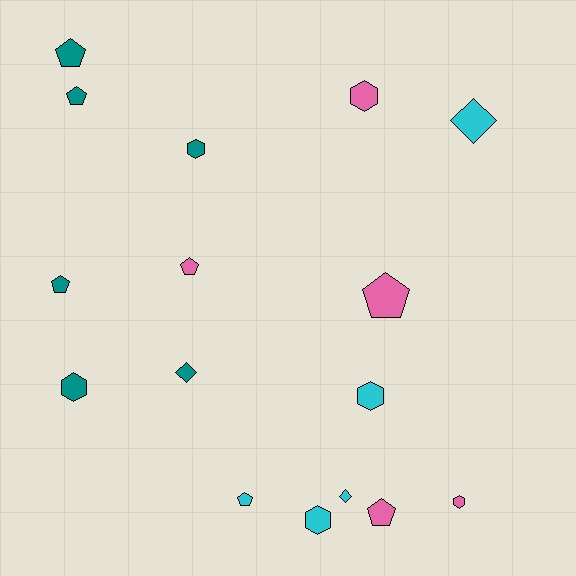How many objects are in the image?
There are 16 objects.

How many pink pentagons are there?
There are 3 pink pentagons.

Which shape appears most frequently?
Pentagon, with 7 objects.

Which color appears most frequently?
Teal, with 6 objects.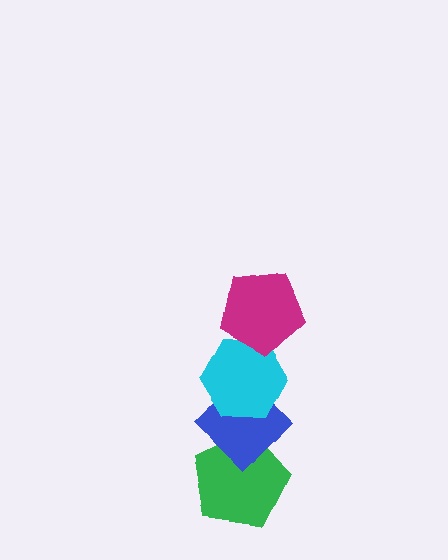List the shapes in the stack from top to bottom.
From top to bottom: the magenta pentagon, the cyan hexagon, the blue diamond, the green pentagon.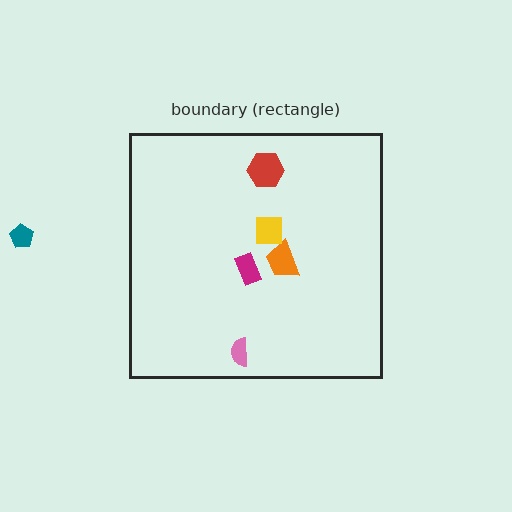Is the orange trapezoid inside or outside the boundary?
Inside.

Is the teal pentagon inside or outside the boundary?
Outside.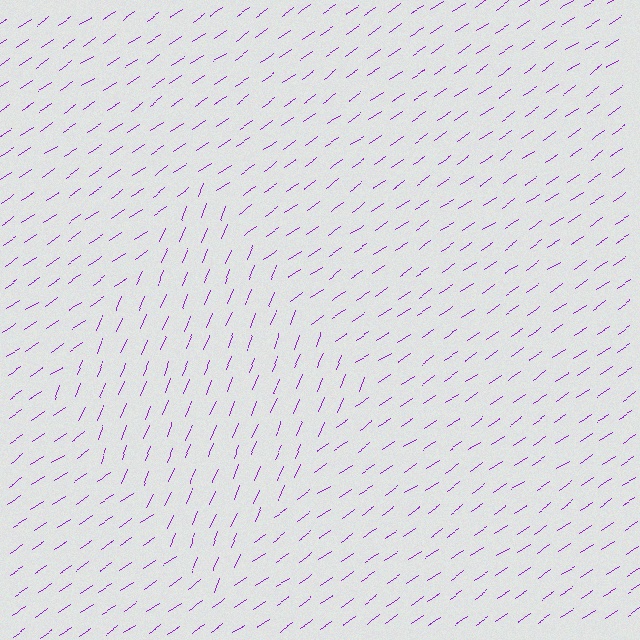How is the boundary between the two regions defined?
The boundary is defined purely by a change in line orientation (approximately 33 degrees difference). All lines are the same color and thickness.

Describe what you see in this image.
The image is filled with small purple line segments. A diamond region in the image has lines oriented differently from the surrounding lines, creating a visible texture boundary.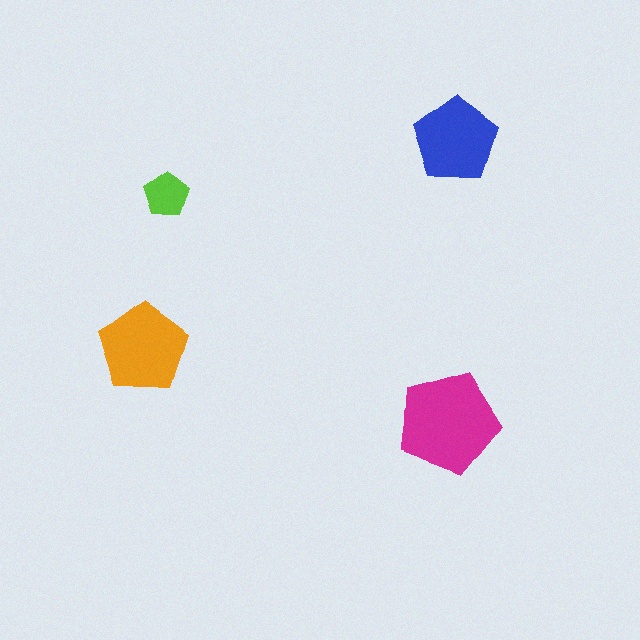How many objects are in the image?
There are 4 objects in the image.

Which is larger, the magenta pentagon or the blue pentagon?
The magenta one.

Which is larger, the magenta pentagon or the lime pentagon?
The magenta one.